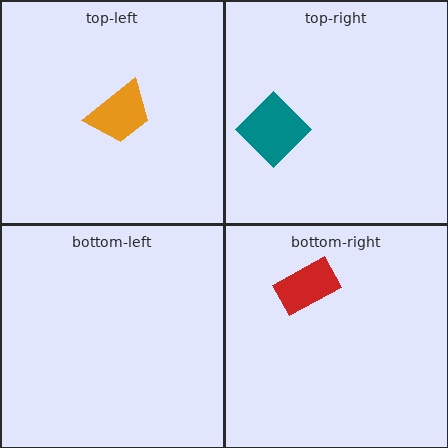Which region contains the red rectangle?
The bottom-right region.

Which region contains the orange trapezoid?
The top-left region.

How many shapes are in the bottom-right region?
1.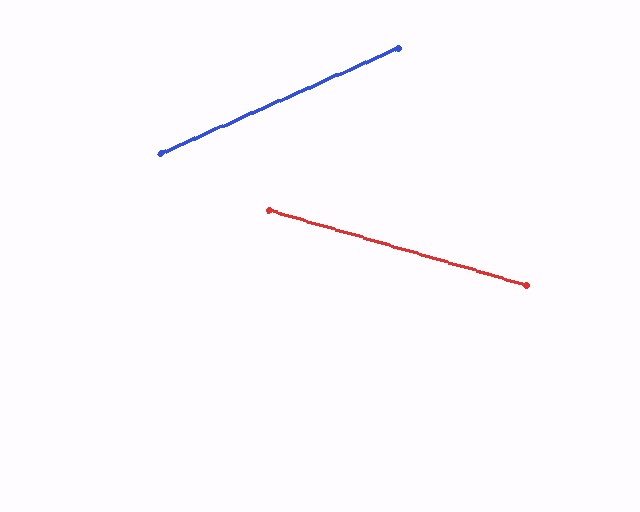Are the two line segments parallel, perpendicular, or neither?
Neither parallel nor perpendicular — they differ by about 40°.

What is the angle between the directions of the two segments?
Approximately 40 degrees.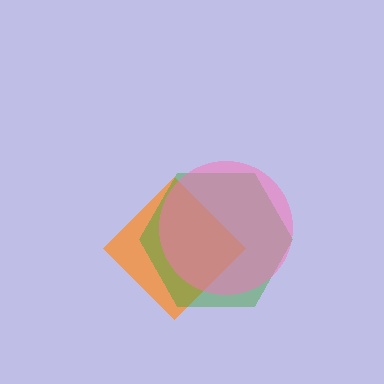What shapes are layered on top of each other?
The layered shapes are: an orange diamond, a green hexagon, a pink circle.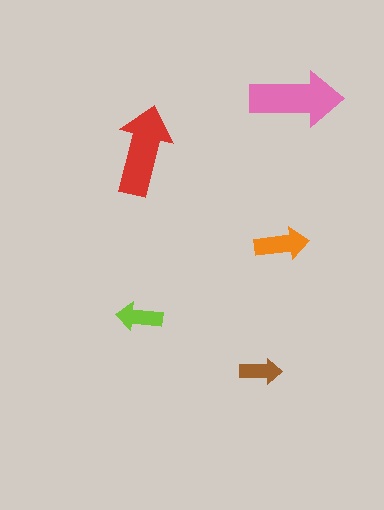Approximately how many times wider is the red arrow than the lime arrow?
About 2 times wider.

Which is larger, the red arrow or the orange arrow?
The red one.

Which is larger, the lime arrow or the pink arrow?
The pink one.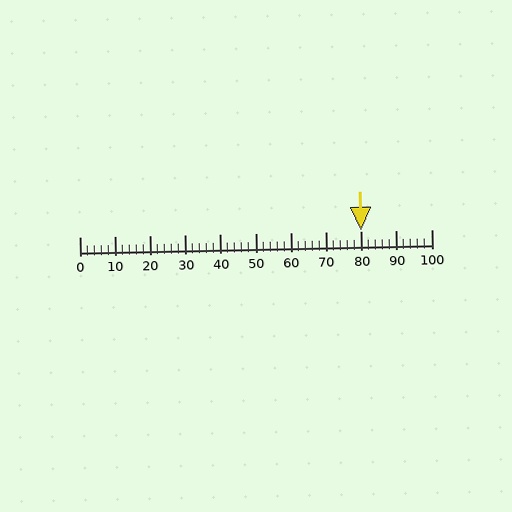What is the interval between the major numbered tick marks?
The major tick marks are spaced 10 units apart.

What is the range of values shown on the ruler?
The ruler shows values from 0 to 100.